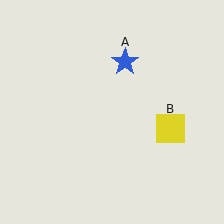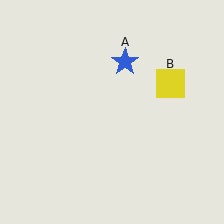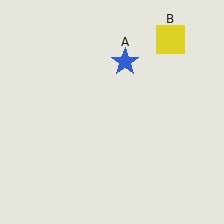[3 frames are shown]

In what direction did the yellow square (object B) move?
The yellow square (object B) moved up.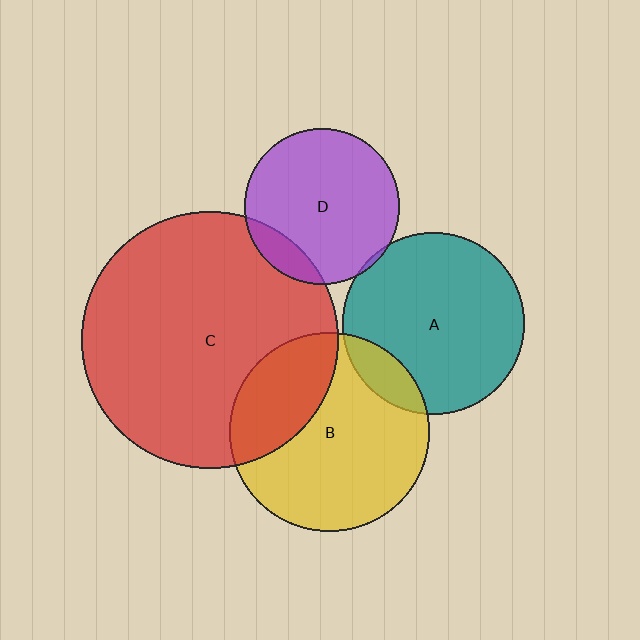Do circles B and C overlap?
Yes.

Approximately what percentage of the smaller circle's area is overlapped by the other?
Approximately 30%.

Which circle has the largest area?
Circle C (red).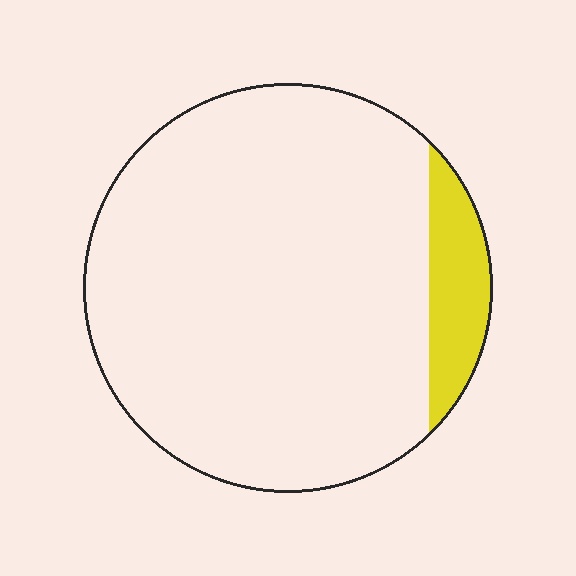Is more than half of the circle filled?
No.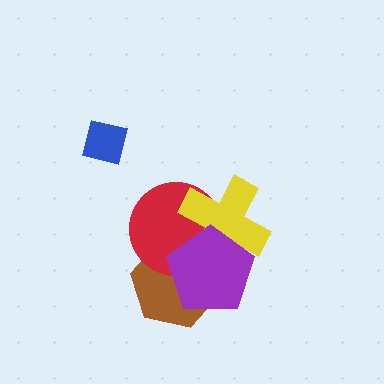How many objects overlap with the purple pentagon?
3 objects overlap with the purple pentagon.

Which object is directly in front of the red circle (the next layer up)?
The yellow cross is directly in front of the red circle.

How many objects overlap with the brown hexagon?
3 objects overlap with the brown hexagon.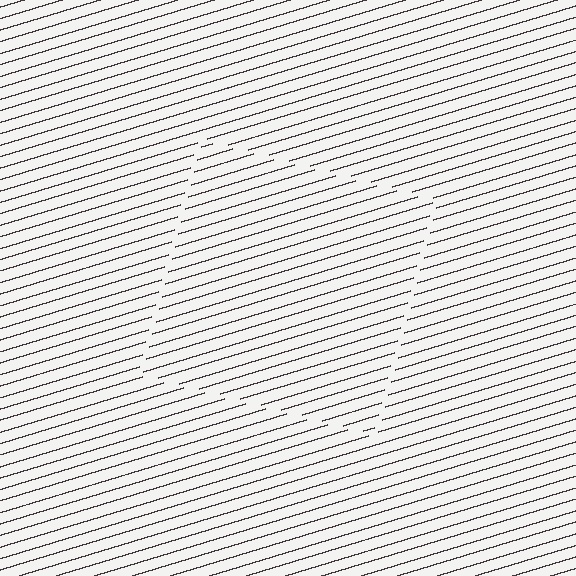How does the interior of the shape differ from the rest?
The interior of the shape contains the same grating, shifted by half a period — the contour is defined by the phase discontinuity where line-ends from the inner and outer gratings abut.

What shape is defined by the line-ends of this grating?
An illusory square. The interior of the shape contains the same grating, shifted by half a period — the contour is defined by the phase discontinuity where line-ends from the inner and outer gratings abut.